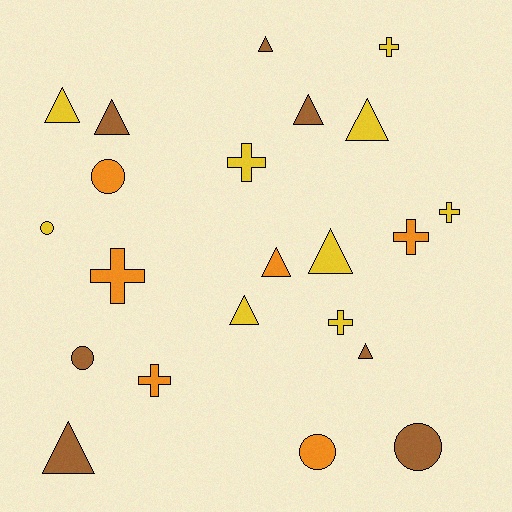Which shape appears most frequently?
Triangle, with 10 objects.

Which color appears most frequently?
Yellow, with 9 objects.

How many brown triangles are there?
There are 5 brown triangles.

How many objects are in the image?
There are 22 objects.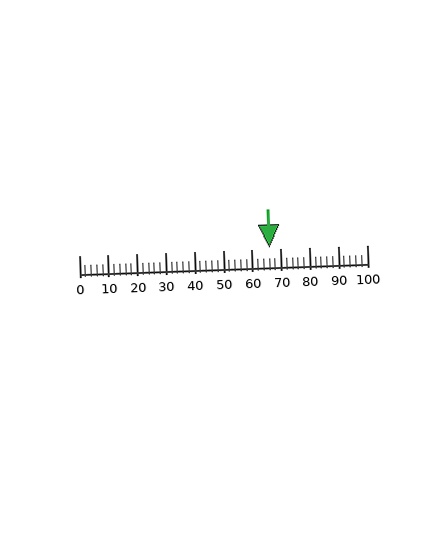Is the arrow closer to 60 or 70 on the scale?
The arrow is closer to 70.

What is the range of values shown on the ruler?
The ruler shows values from 0 to 100.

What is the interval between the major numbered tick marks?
The major tick marks are spaced 10 units apart.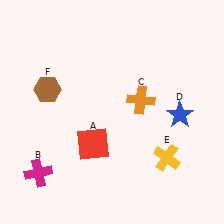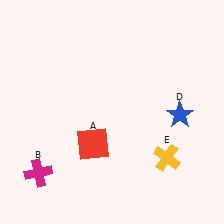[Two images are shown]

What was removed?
The brown hexagon (F), the orange cross (C) were removed in Image 2.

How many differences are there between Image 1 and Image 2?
There are 2 differences between the two images.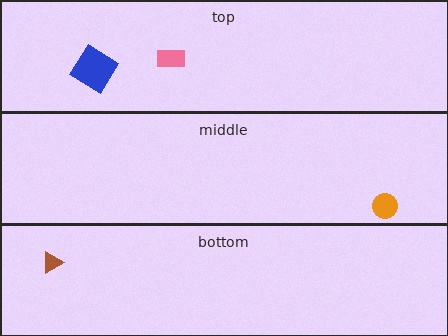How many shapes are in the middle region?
1.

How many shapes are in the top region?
2.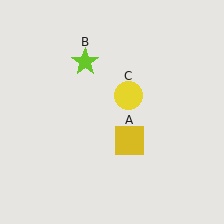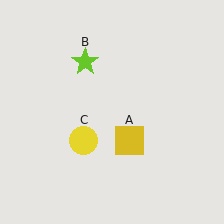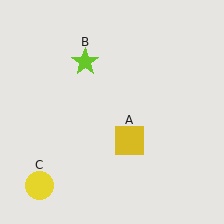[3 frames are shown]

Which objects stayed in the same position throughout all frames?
Yellow square (object A) and lime star (object B) remained stationary.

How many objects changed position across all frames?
1 object changed position: yellow circle (object C).